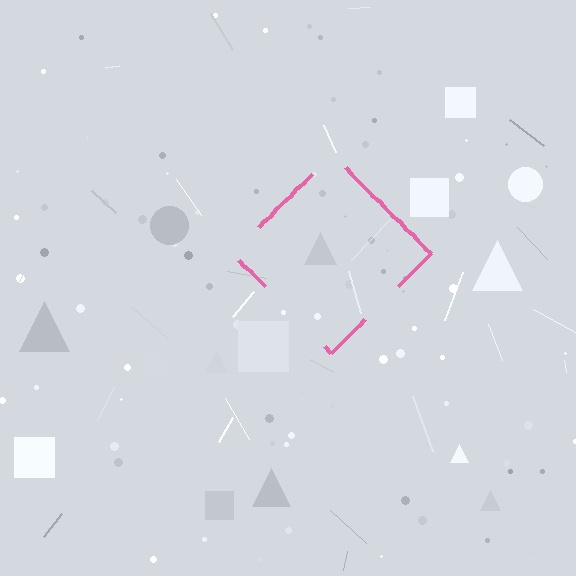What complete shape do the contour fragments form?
The contour fragments form a diamond.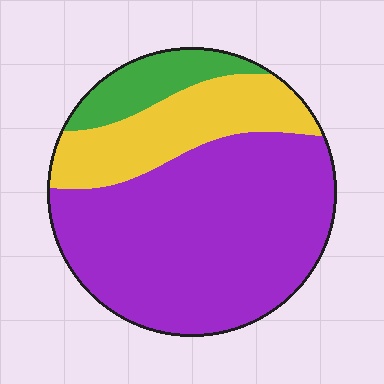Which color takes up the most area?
Purple, at roughly 65%.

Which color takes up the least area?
Green, at roughly 10%.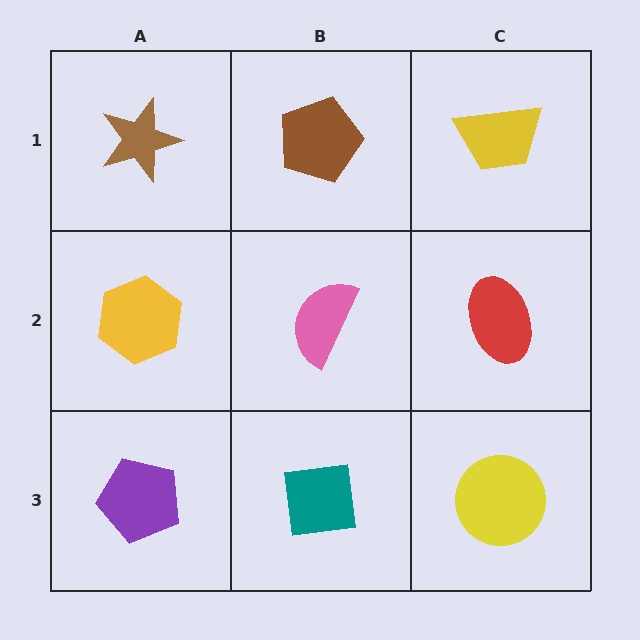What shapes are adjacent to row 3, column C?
A red ellipse (row 2, column C), a teal square (row 3, column B).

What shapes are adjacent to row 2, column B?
A brown pentagon (row 1, column B), a teal square (row 3, column B), a yellow hexagon (row 2, column A), a red ellipse (row 2, column C).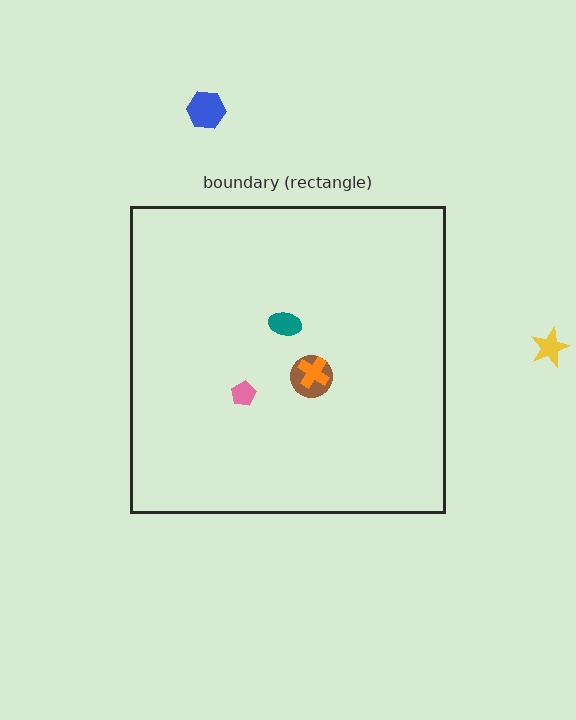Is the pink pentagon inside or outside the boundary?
Inside.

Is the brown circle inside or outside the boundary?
Inside.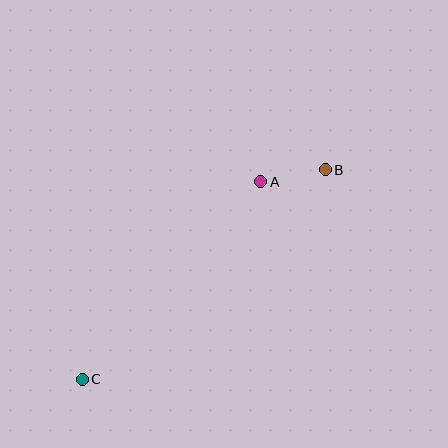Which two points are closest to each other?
Points A and B are closest to each other.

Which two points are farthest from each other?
Points B and C are farthest from each other.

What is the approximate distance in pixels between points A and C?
The distance between A and C is approximately 266 pixels.